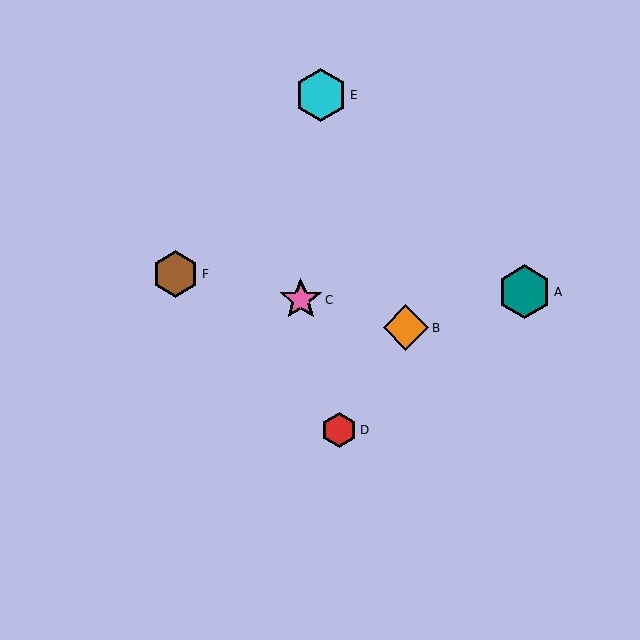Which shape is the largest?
The teal hexagon (labeled A) is the largest.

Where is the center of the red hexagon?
The center of the red hexagon is at (339, 430).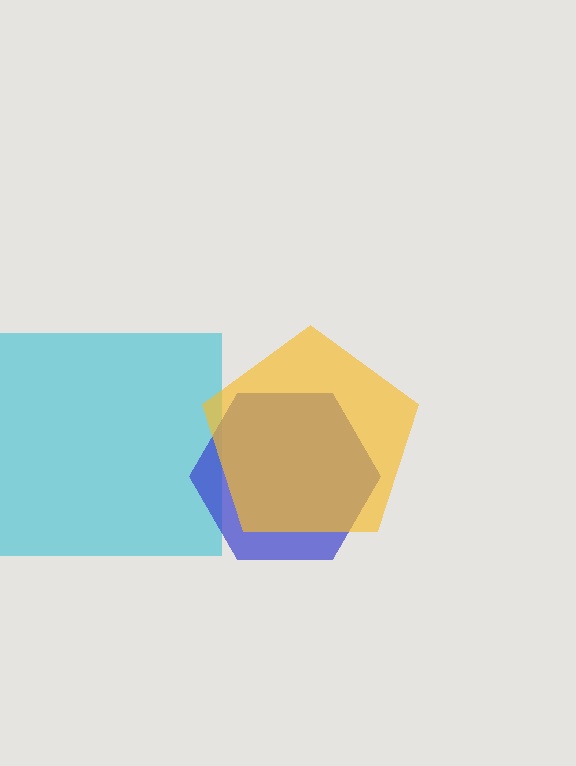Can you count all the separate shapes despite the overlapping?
Yes, there are 3 separate shapes.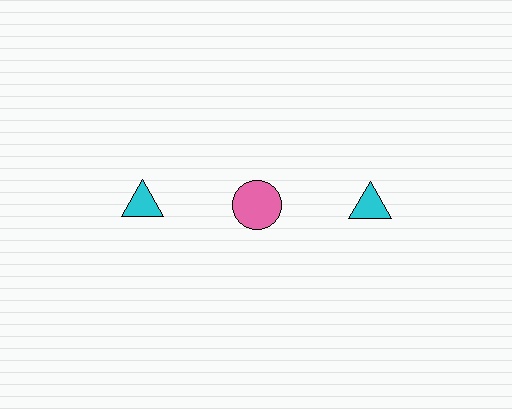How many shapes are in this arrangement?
There are 3 shapes arranged in a grid pattern.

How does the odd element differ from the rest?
It differs in both color (pink instead of cyan) and shape (circle instead of triangle).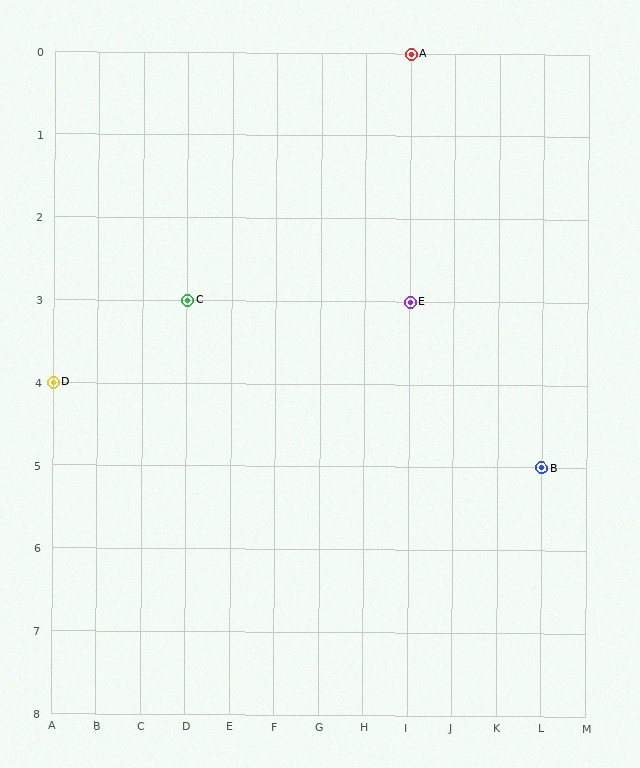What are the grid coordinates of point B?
Point B is at grid coordinates (L, 5).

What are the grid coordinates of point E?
Point E is at grid coordinates (I, 3).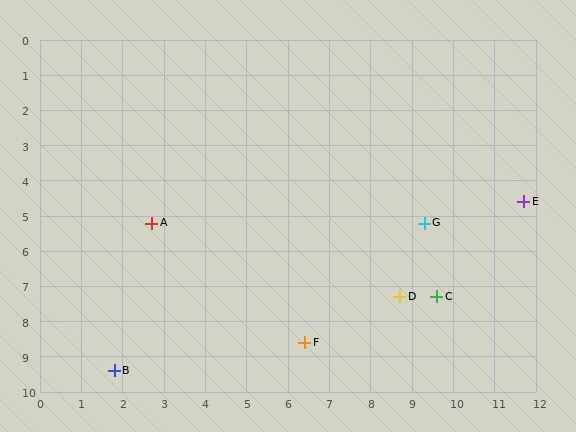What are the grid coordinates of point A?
Point A is at approximately (2.7, 5.2).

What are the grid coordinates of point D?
Point D is at approximately (8.7, 7.3).